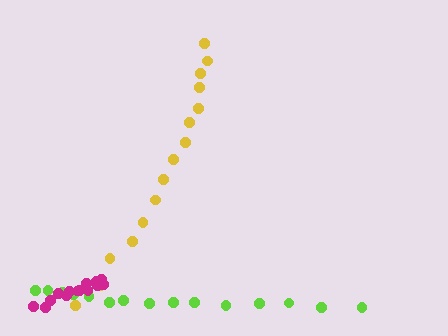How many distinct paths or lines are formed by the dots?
There are 3 distinct paths.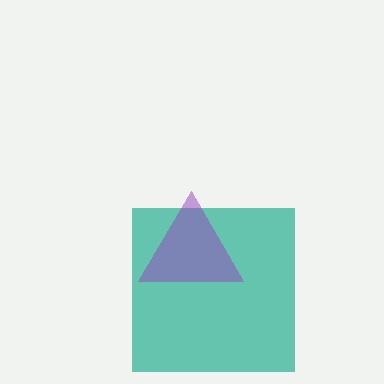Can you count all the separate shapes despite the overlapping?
Yes, there are 2 separate shapes.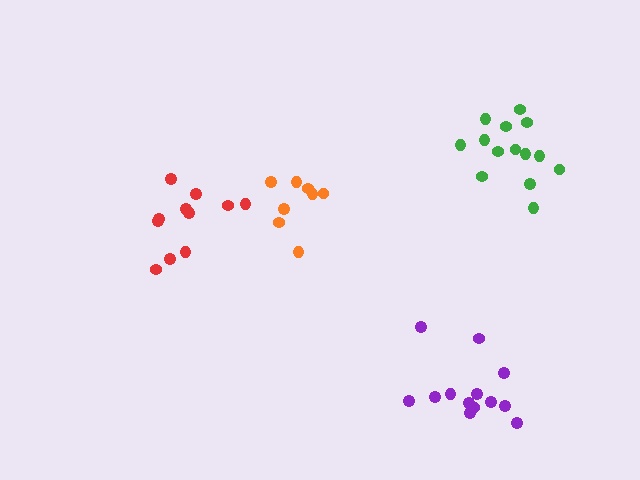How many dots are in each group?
Group 1: 8 dots, Group 2: 13 dots, Group 3: 11 dots, Group 4: 14 dots (46 total).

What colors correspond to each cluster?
The clusters are colored: orange, purple, red, green.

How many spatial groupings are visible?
There are 4 spatial groupings.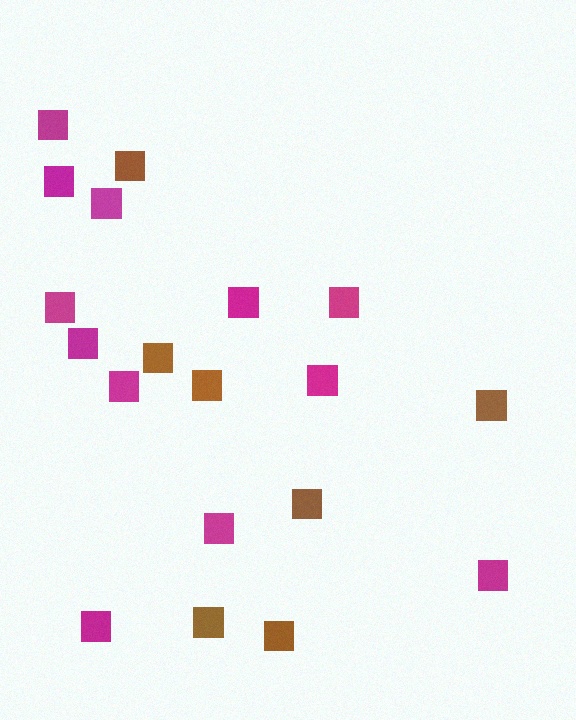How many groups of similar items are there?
There are 2 groups: one group of magenta squares (12) and one group of brown squares (7).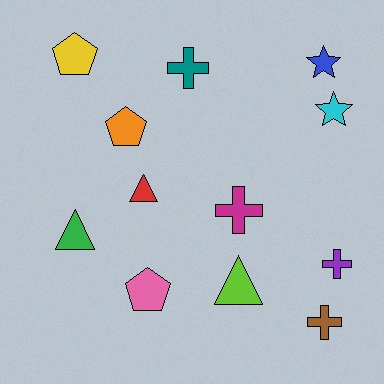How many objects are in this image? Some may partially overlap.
There are 12 objects.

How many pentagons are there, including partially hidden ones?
There are 3 pentagons.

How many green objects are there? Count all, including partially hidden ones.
There is 1 green object.